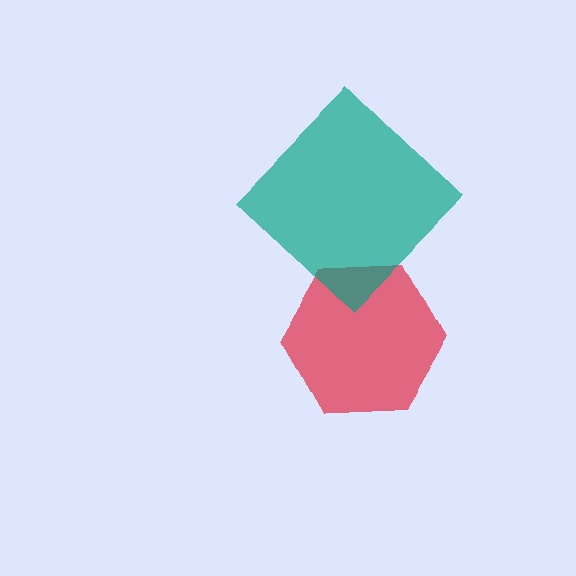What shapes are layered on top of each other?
The layered shapes are: a red hexagon, a teal diamond.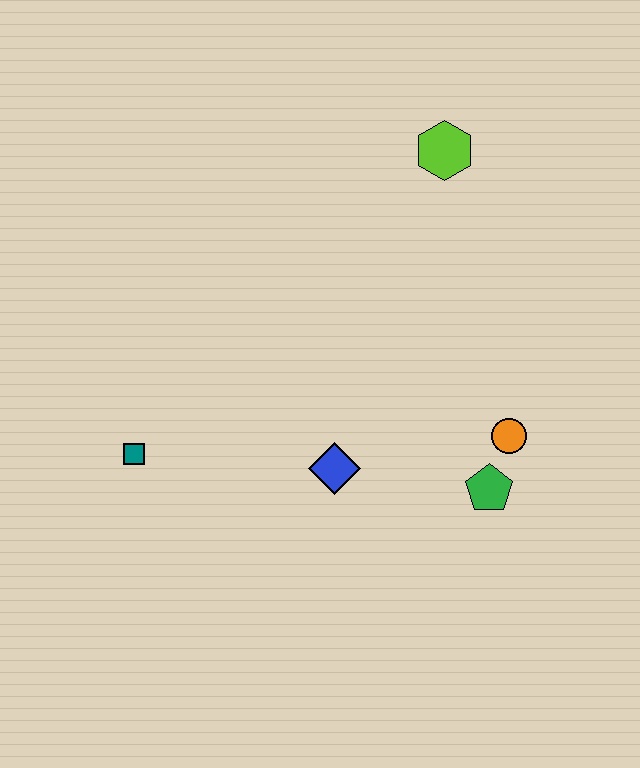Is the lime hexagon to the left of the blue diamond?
No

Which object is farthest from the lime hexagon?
The teal square is farthest from the lime hexagon.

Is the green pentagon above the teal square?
No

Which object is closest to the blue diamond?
The green pentagon is closest to the blue diamond.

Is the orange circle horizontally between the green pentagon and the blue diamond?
No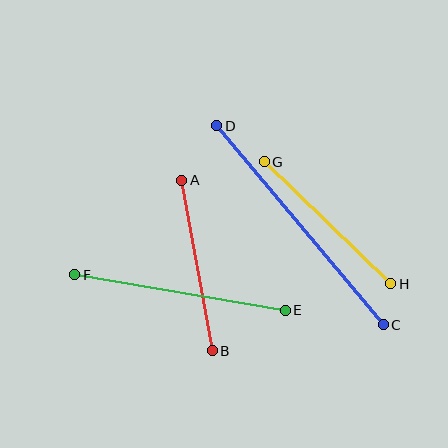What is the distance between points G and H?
The distance is approximately 176 pixels.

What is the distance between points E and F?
The distance is approximately 213 pixels.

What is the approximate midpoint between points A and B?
The midpoint is at approximately (197, 265) pixels.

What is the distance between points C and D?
The distance is approximately 259 pixels.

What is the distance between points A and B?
The distance is approximately 173 pixels.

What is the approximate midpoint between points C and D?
The midpoint is at approximately (300, 225) pixels.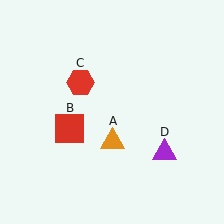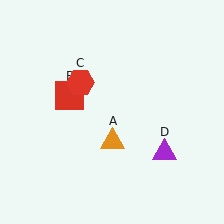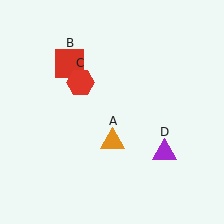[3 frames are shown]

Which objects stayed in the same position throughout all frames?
Orange triangle (object A) and red hexagon (object C) and purple triangle (object D) remained stationary.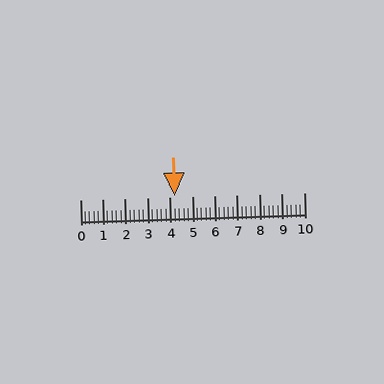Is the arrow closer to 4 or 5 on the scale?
The arrow is closer to 4.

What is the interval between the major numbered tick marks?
The major tick marks are spaced 1 units apart.